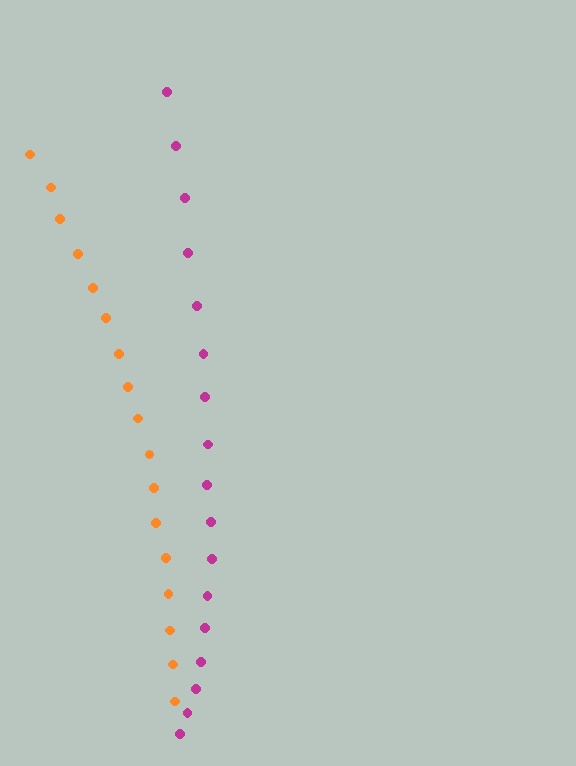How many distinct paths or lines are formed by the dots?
There are 2 distinct paths.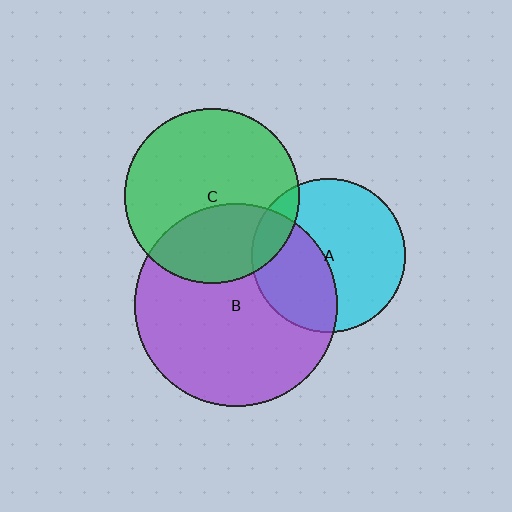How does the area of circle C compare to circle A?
Approximately 1.3 times.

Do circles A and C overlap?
Yes.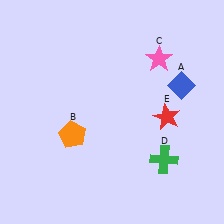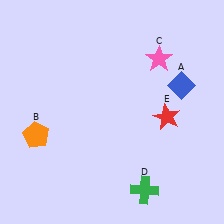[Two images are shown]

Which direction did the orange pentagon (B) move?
The orange pentagon (B) moved left.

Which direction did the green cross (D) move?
The green cross (D) moved down.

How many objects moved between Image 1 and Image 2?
2 objects moved between the two images.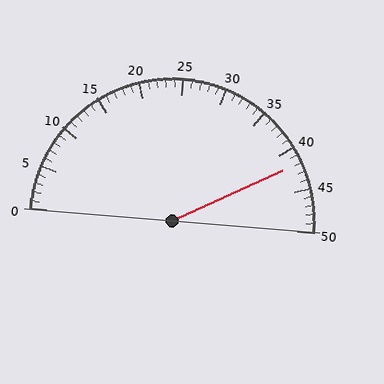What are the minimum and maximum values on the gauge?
The gauge ranges from 0 to 50.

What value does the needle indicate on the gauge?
The needle indicates approximately 42.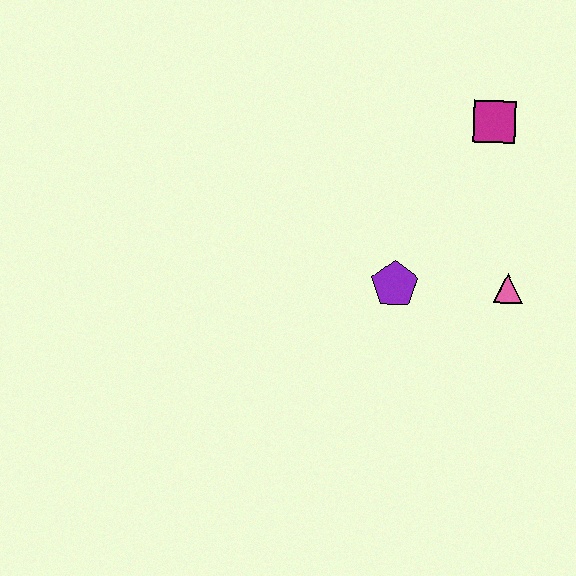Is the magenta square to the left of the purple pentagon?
No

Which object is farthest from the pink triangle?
The magenta square is farthest from the pink triangle.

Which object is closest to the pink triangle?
The purple pentagon is closest to the pink triangle.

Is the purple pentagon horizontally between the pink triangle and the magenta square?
No